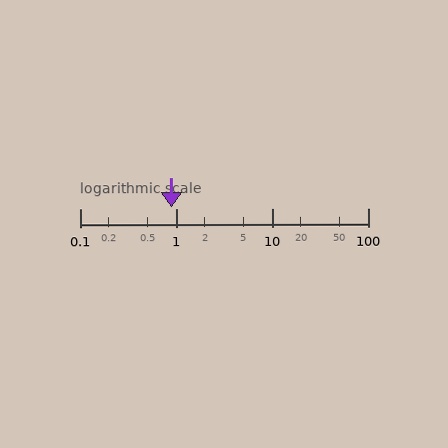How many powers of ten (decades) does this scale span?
The scale spans 3 decades, from 0.1 to 100.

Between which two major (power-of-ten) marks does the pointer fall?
The pointer is between 0.1 and 1.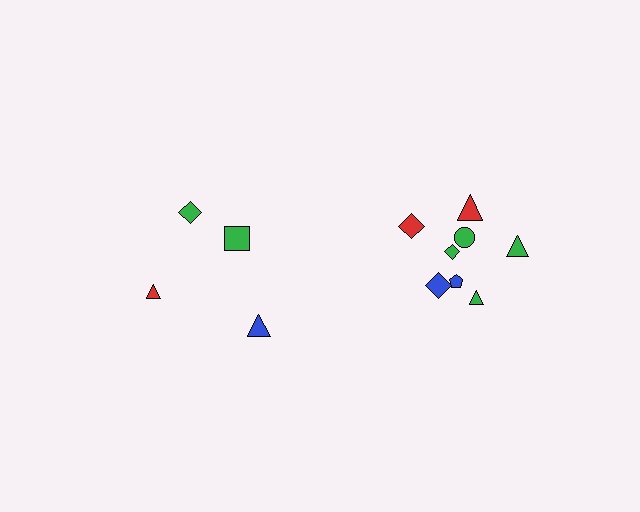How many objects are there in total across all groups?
There are 12 objects.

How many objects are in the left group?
There are 4 objects.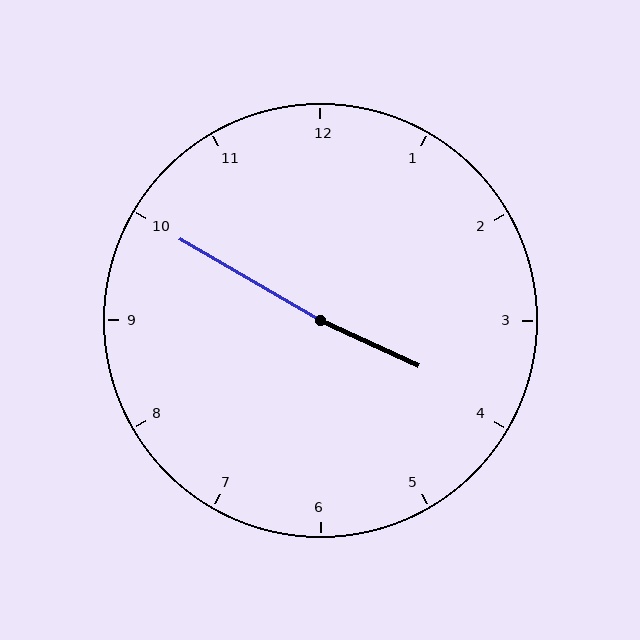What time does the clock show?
3:50.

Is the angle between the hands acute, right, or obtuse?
It is obtuse.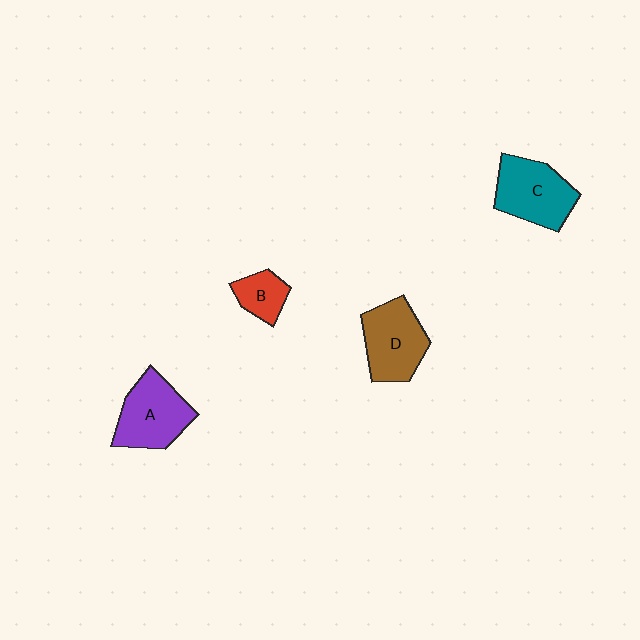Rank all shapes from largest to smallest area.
From largest to smallest: C (teal), A (purple), D (brown), B (red).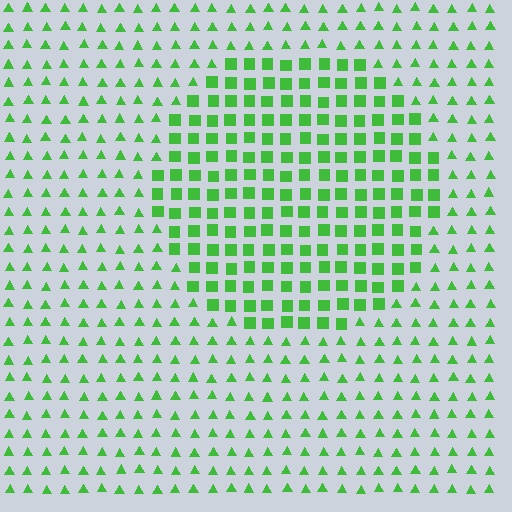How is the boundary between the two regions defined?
The boundary is defined by a change in element shape: squares inside vs. triangles outside. All elements share the same color and spacing.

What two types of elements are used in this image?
The image uses squares inside the circle region and triangles outside it.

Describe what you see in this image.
The image is filled with small green elements arranged in a uniform grid. A circle-shaped region contains squares, while the surrounding area contains triangles. The boundary is defined purely by the change in element shape.